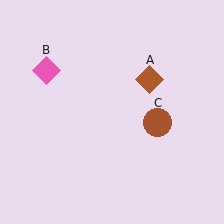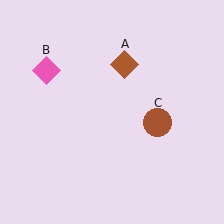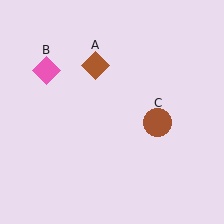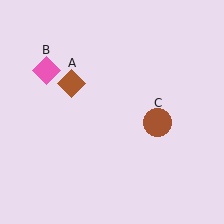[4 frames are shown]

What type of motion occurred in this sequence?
The brown diamond (object A) rotated counterclockwise around the center of the scene.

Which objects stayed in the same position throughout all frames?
Pink diamond (object B) and brown circle (object C) remained stationary.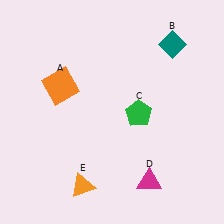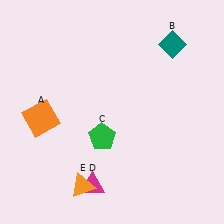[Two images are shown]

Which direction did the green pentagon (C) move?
The green pentagon (C) moved left.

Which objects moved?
The objects that moved are: the orange square (A), the green pentagon (C), the magenta triangle (D).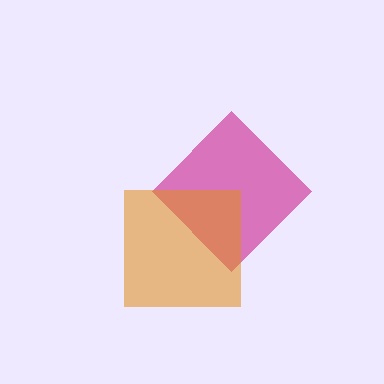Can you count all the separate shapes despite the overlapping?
Yes, there are 2 separate shapes.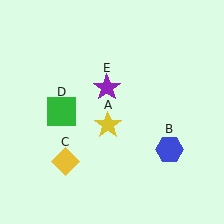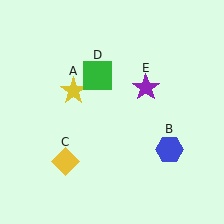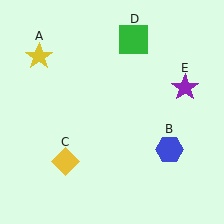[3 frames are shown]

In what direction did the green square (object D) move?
The green square (object D) moved up and to the right.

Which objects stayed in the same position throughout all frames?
Blue hexagon (object B) and yellow diamond (object C) remained stationary.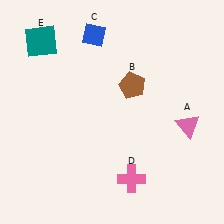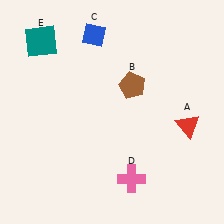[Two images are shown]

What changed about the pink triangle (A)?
In Image 1, A is pink. In Image 2, it changed to red.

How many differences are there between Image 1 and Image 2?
There is 1 difference between the two images.